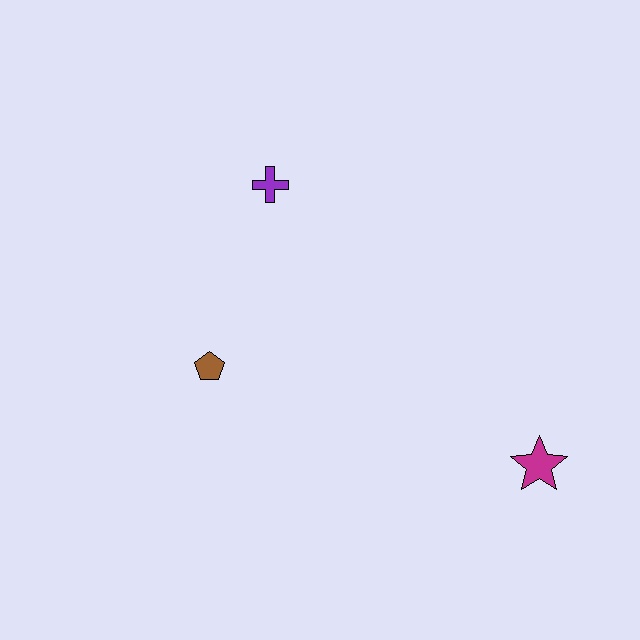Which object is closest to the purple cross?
The brown pentagon is closest to the purple cross.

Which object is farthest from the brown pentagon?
The magenta star is farthest from the brown pentagon.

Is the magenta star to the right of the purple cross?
Yes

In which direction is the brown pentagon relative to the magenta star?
The brown pentagon is to the left of the magenta star.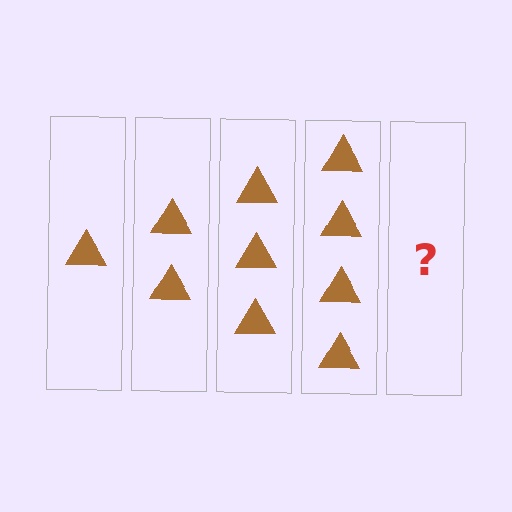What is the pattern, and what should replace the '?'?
The pattern is that each step adds one more triangle. The '?' should be 5 triangles.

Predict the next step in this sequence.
The next step is 5 triangles.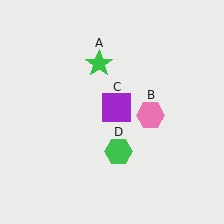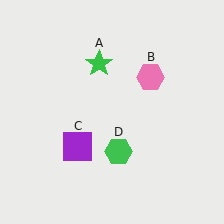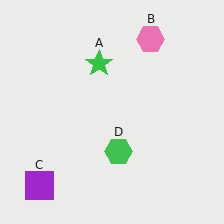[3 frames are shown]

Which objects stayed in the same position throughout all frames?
Green star (object A) and green hexagon (object D) remained stationary.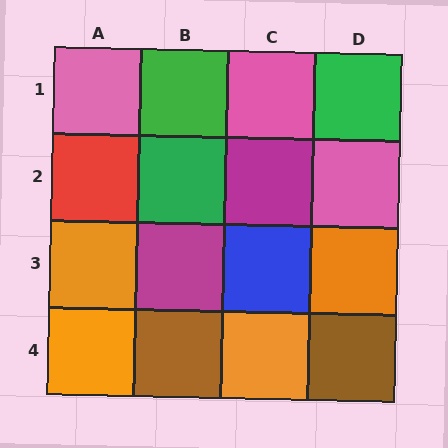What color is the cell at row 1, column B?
Green.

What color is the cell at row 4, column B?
Brown.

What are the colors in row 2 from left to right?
Red, green, magenta, pink.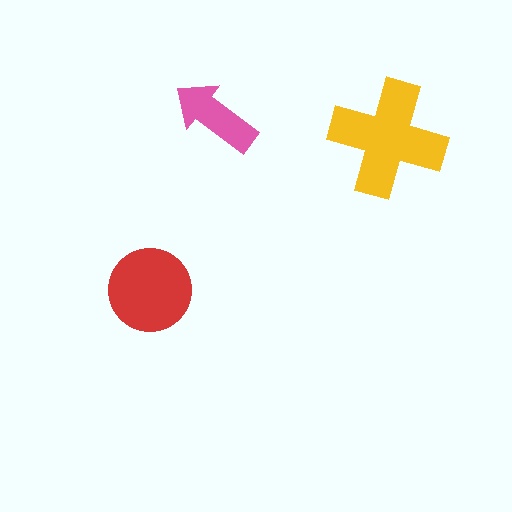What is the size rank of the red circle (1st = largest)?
2nd.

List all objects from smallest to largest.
The pink arrow, the red circle, the yellow cross.